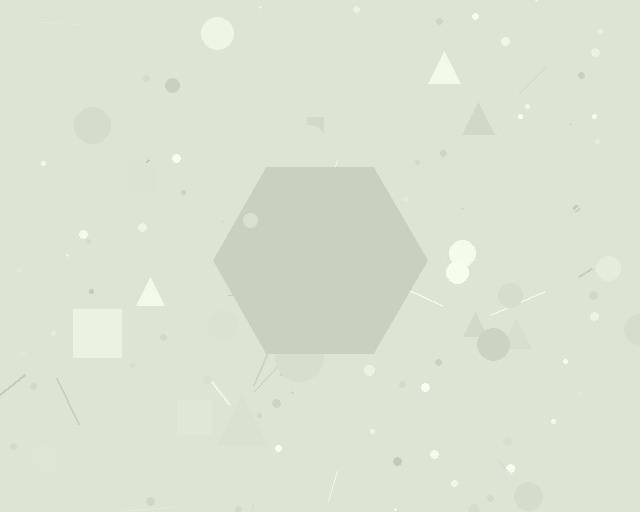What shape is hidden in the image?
A hexagon is hidden in the image.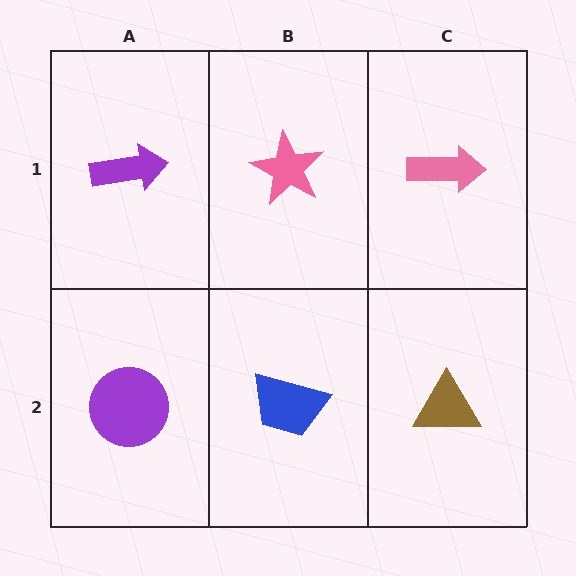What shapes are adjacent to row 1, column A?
A purple circle (row 2, column A), a pink star (row 1, column B).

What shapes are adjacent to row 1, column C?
A brown triangle (row 2, column C), a pink star (row 1, column B).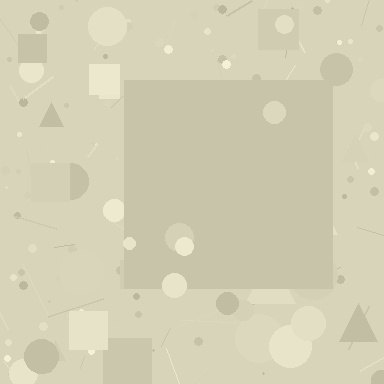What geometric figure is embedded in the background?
A square is embedded in the background.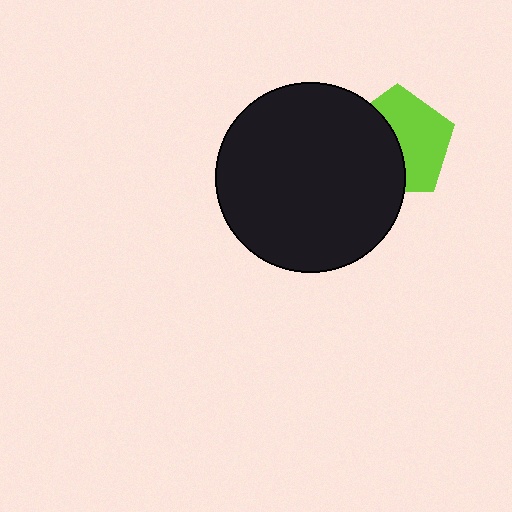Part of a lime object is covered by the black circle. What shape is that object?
It is a pentagon.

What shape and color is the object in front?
The object in front is a black circle.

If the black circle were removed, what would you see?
You would see the complete lime pentagon.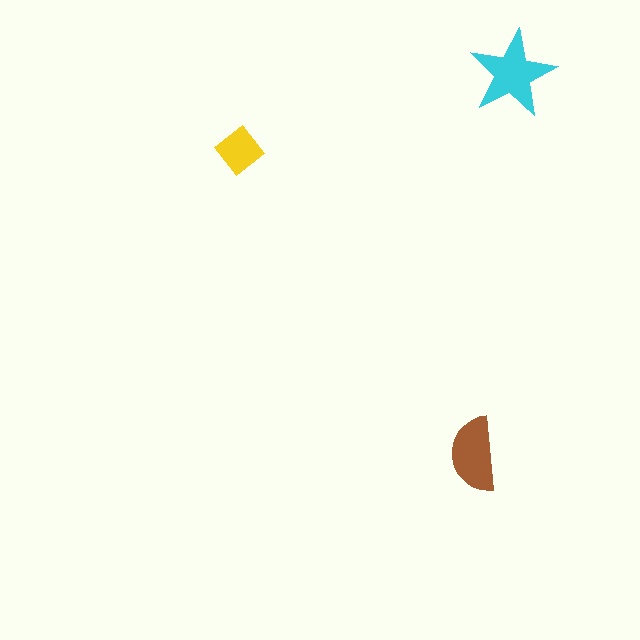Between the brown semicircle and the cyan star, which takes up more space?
The cyan star.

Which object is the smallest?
The yellow diamond.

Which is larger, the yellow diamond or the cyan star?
The cyan star.